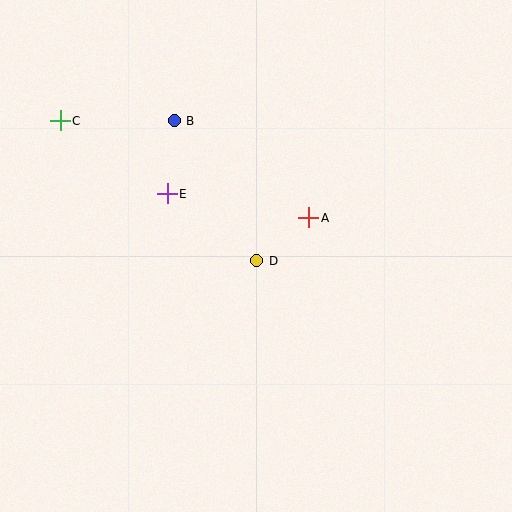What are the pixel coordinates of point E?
Point E is at (167, 194).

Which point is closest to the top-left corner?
Point C is closest to the top-left corner.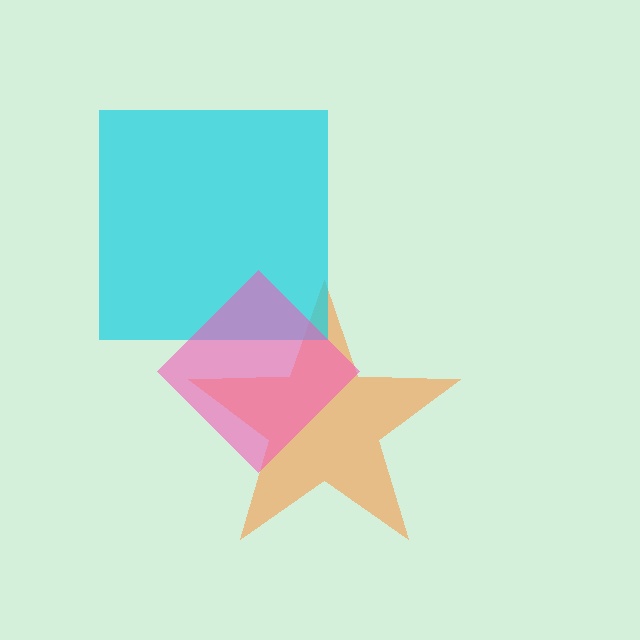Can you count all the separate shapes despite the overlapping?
Yes, there are 3 separate shapes.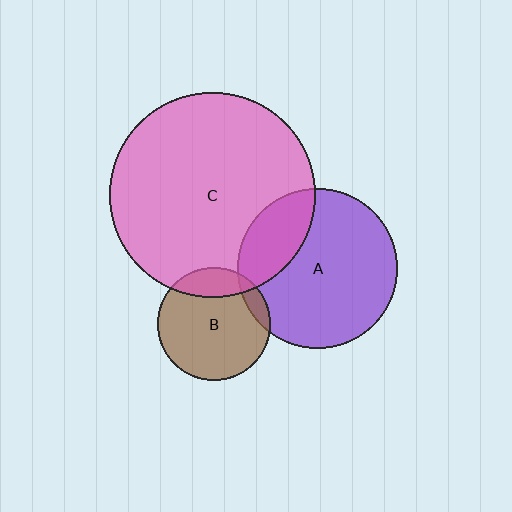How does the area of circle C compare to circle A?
Approximately 1.6 times.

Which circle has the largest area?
Circle C (pink).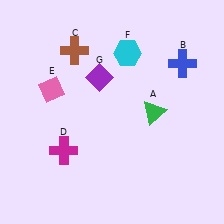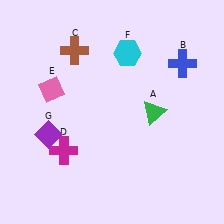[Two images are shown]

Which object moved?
The purple diamond (G) moved down.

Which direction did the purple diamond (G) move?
The purple diamond (G) moved down.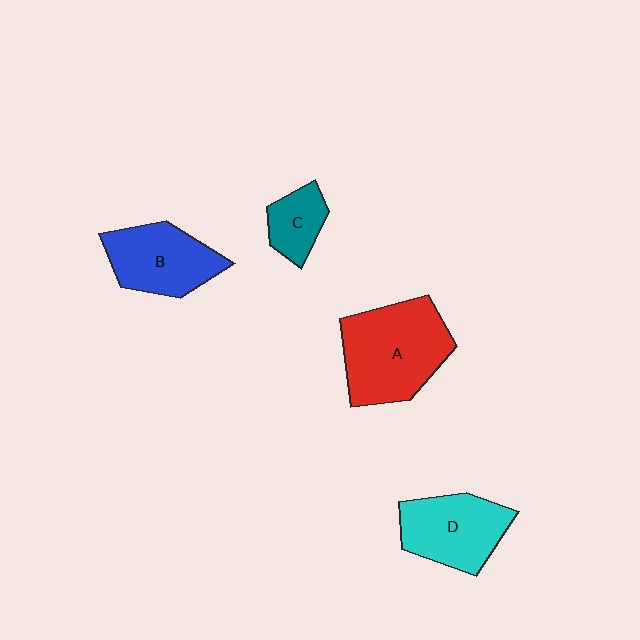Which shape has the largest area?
Shape A (red).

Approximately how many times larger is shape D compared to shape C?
Approximately 1.9 times.